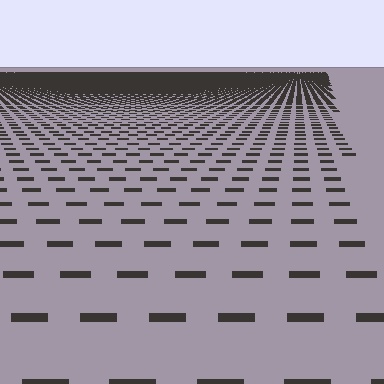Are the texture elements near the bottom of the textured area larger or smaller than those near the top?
Larger. Near the bottom, elements are closer to the viewer and appear at a bigger on-screen size.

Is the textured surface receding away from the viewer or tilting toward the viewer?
The surface is receding away from the viewer. Texture elements get smaller and denser toward the top.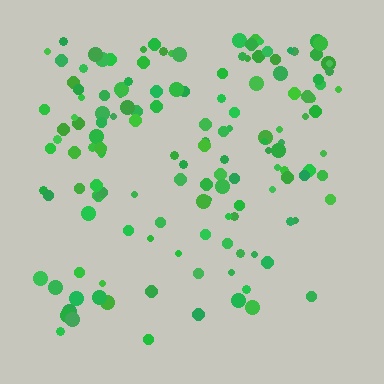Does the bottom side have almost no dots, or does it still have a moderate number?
Still a moderate number, just noticeably fewer than the top.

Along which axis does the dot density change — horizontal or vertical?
Vertical.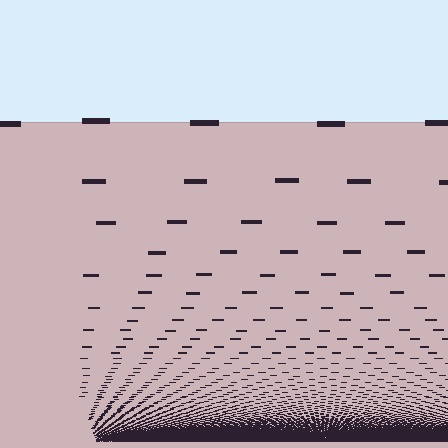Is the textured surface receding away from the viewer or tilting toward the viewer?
The surface appears to tilt toward the viewer. Texture elements get larger and sparser toward the top.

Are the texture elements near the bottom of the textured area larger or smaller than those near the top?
Smaller. The gradient is inverted — elements near the bottom are smaller and denser.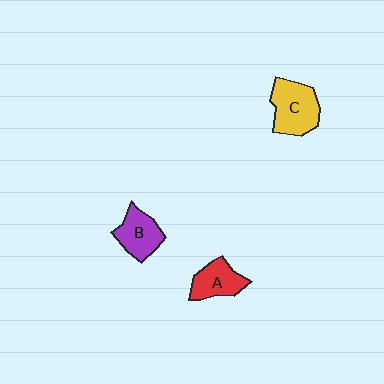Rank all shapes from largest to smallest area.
From largest to smallest: C (yellow), B (purple), A (red).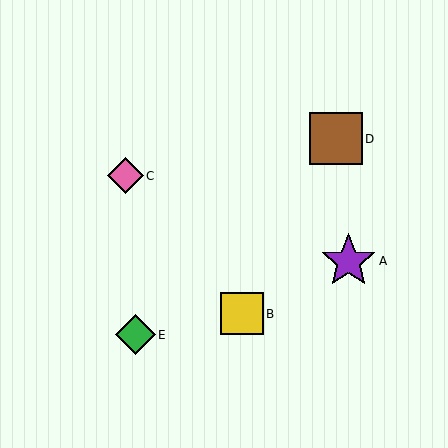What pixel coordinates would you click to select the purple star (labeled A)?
Click at (348, 261) to select the purple star A.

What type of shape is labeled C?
Shape C is a pink diamond.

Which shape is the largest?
The purple star (labeled A) is the largest.